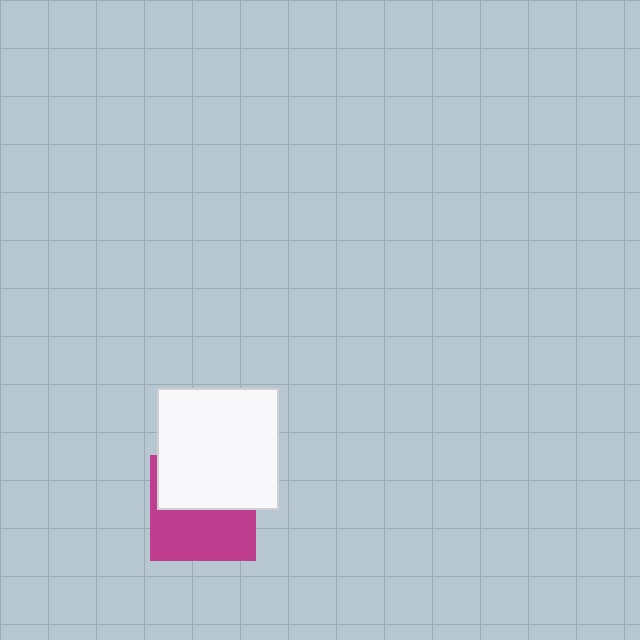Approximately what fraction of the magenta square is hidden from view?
Roughly 47% of the magenta square is hidden behind the white square.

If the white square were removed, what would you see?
You would see the complete magenta square.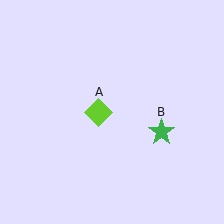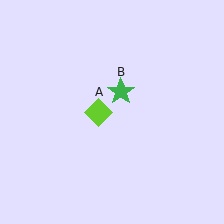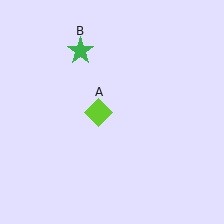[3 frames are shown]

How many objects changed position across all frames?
1 object changed position: green star (object B).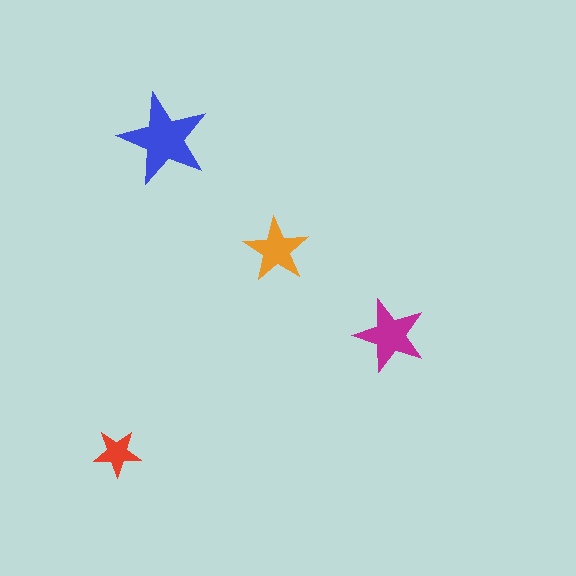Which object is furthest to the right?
The magenta star is rightmost.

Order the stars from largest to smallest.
the blue one, the magenta one, the orange one, the red one.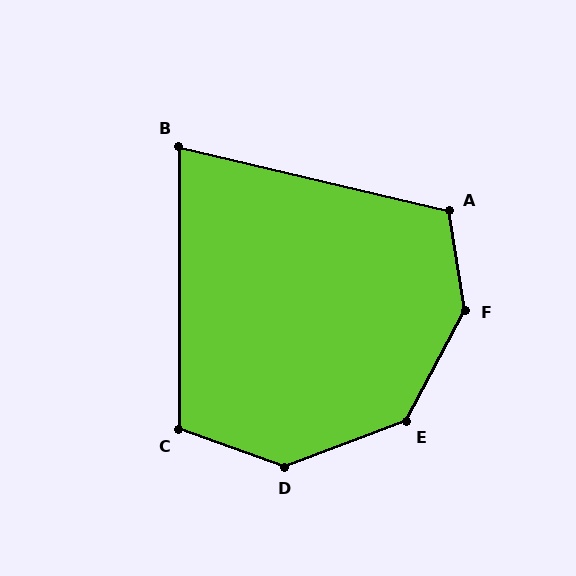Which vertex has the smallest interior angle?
B, at approximately 77 degrees.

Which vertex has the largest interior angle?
F, at approximately 143 degrees.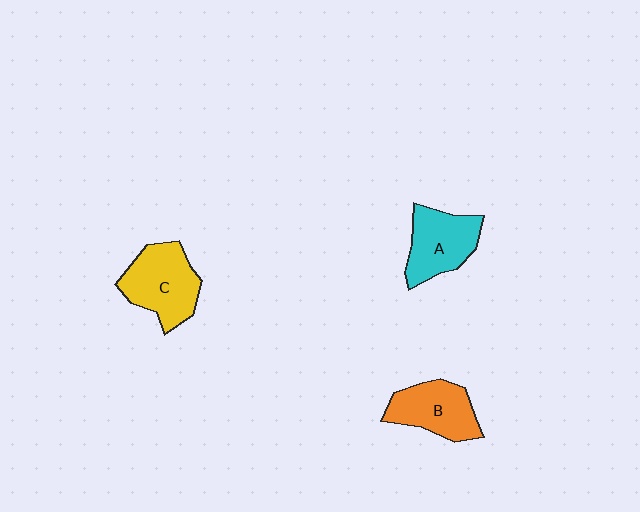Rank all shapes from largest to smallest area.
From largest to smallest: C (yellow), A (cyan), B (orange).